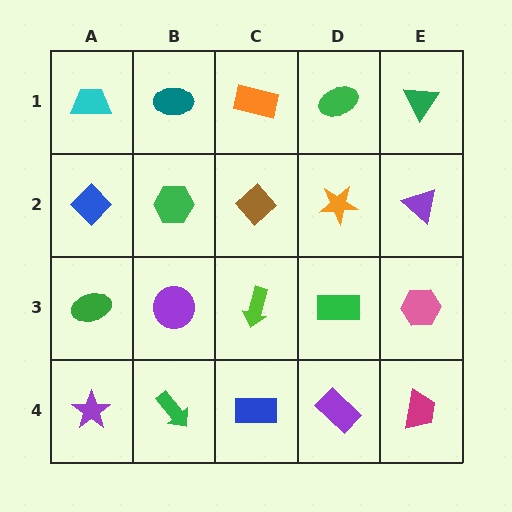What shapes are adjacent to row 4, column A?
A green ellipse (row 3, column A), a green arrow (row 4, column B).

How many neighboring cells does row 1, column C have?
3.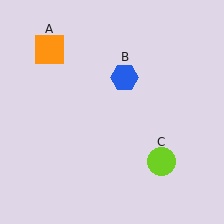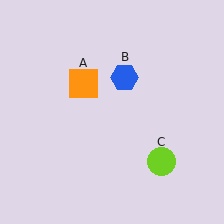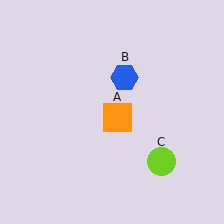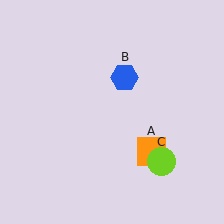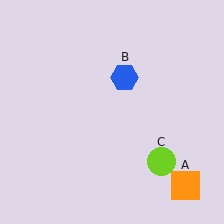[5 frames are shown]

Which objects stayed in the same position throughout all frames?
Blue hexagon (object B) and lime circle (object C) remained stationary.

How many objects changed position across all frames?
1 object changed position: orange square (object A).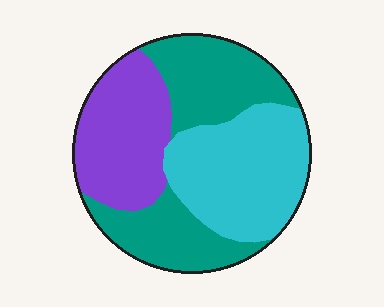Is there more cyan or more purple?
Cyan.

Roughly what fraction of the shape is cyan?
Cyan covers about 35% of the shape.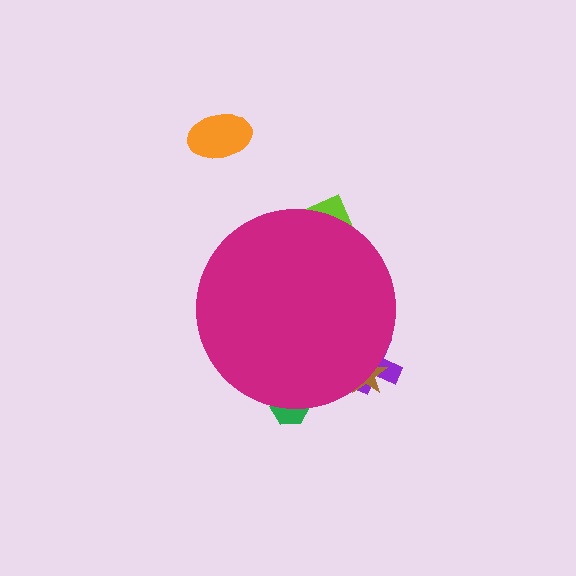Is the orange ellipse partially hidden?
No, the orange ellipse is fully visible.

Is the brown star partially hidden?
Yes, the brown star is partially hidden behind the magenta circle.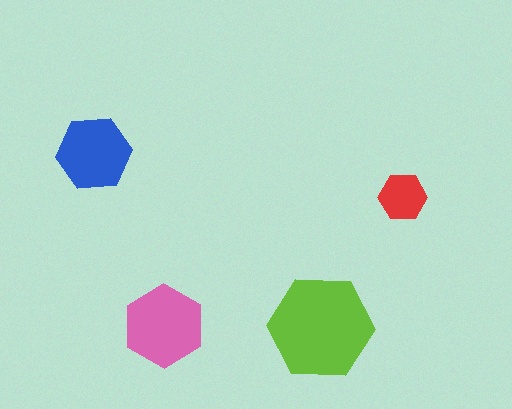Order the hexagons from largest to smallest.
the lime one, the pink one, the blue one, the red one.